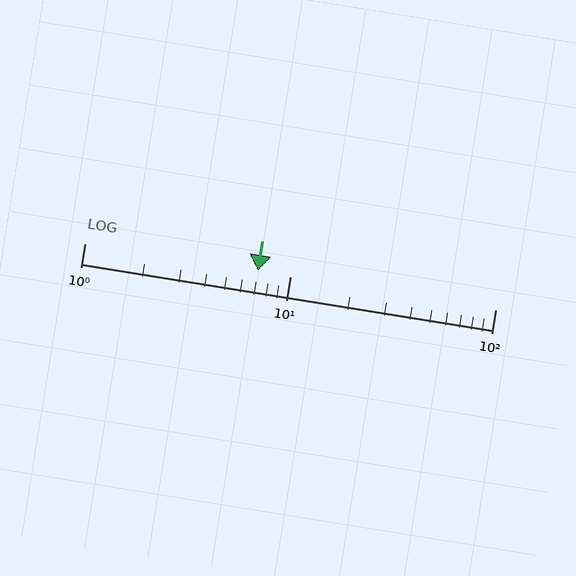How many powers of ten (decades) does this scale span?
The scale spans 2 decades, from 1 to 100.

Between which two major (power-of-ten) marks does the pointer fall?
The pointer is between 1 and 10.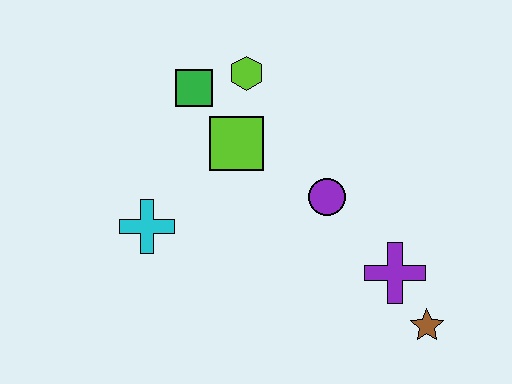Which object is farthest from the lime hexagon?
The brown star is farthest from the lime hexagon.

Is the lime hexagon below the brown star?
No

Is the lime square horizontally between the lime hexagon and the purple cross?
No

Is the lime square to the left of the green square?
No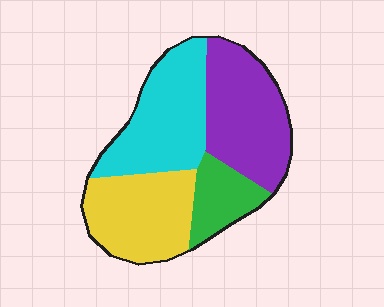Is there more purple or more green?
Purple.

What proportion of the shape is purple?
Purple takes up about one third (1/3) of the shape.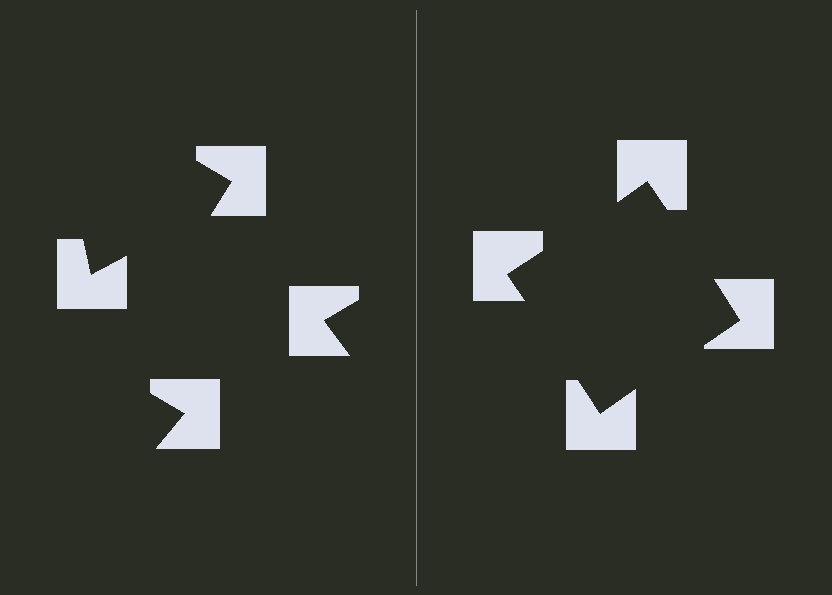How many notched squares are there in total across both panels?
8 — 4 on each side.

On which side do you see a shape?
An illusory square appears on the right side. On the left side the wedge cuts are rotated, so no coherent shape forms.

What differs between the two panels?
The notched squares are positioned identically on both sides; only the wedge orientations differ. On the right they align to a square; on the left they are misaligned.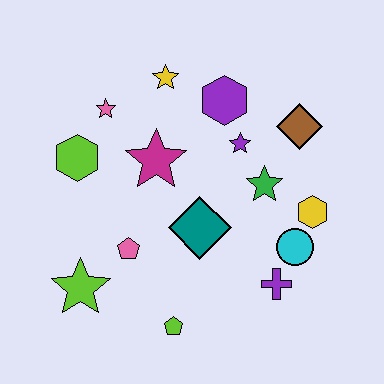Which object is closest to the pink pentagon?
The lime star is closest to the pink pentagon.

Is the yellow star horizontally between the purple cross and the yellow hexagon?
No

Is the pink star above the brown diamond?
Yes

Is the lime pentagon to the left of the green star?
Yes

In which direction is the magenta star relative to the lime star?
The magenta star is above the lime star.